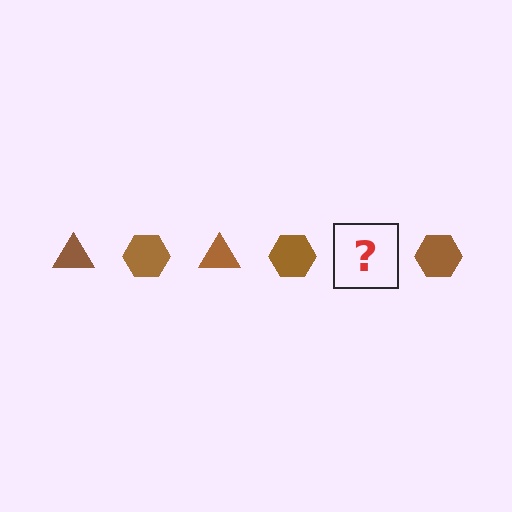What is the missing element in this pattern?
The missing element is a brown triangle.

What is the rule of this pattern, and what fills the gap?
The rule is that the pattern cycles through triangle, hexagon shapes in brown. The gap should be filled with a brown triangle.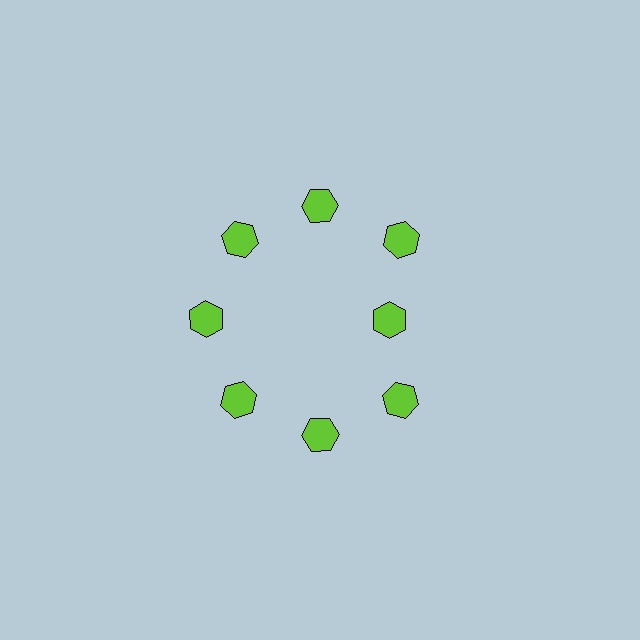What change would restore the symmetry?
The symmetry would be restored by moving it outward, back onto the ring so that all 8 hexagons sit at equal angles and equal distance from the center.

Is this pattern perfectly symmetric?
No. The 8 lime hexagons are arranged in a ring, but one element near the 3 o'clock position is pulled inward toward the center, breaking the 8-fold rotational symmetry.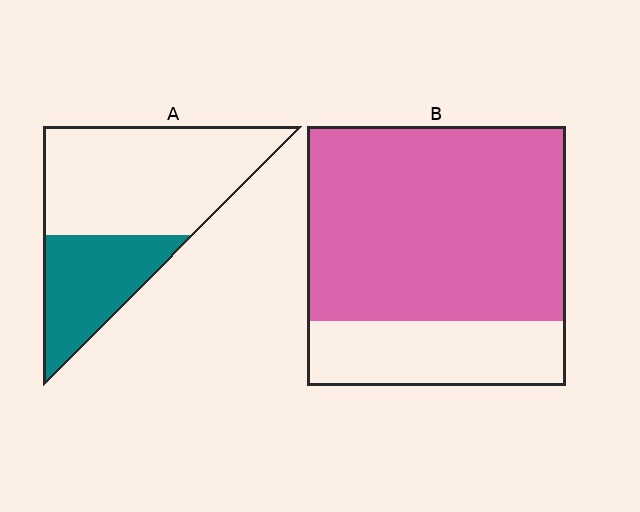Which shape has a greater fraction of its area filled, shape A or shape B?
Shape B.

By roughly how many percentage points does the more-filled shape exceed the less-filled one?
By roughly 40 percentage points (B over A).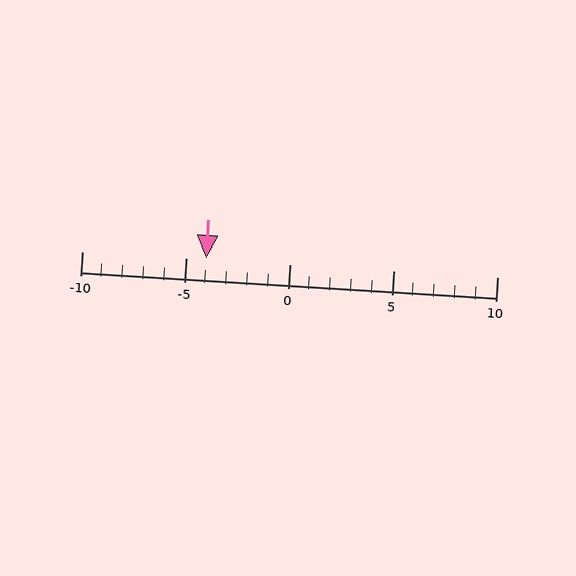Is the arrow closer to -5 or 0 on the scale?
The arrow is closer to -5.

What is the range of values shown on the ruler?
The ruler shows values from -10 to 10.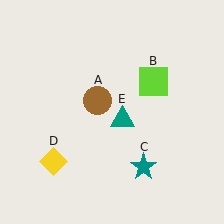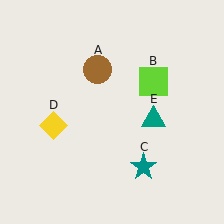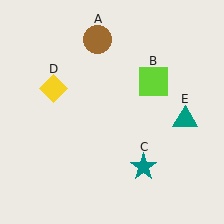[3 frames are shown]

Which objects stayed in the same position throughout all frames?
Lime square (object B) and teal star (object C) remained stationary.